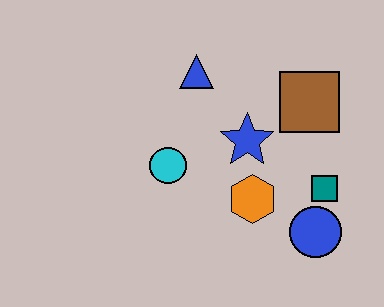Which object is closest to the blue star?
The orange hexagon is closest to the blue star.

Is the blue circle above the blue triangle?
No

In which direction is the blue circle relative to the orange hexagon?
The blue circle is to the right of the orange hexagon.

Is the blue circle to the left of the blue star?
No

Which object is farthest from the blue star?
The blue circle is farthest from the blue star.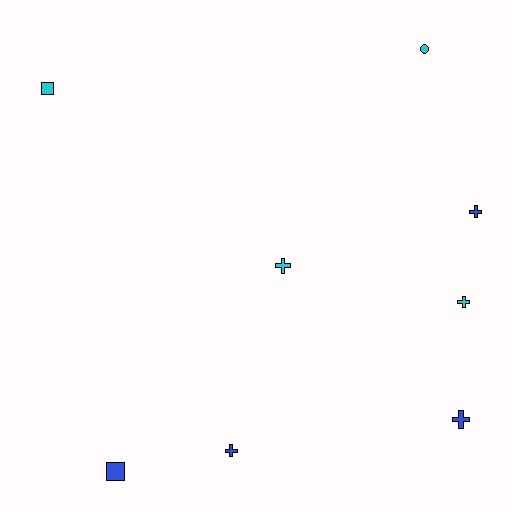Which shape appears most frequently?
Cross, with 5 objects.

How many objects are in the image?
There are 8 objects.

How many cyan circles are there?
There is 1 cyan circle.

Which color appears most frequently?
Blue, with 4 objects.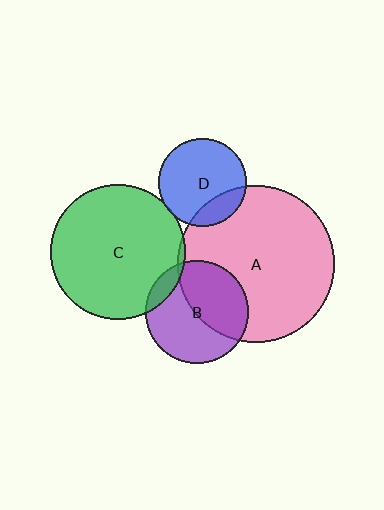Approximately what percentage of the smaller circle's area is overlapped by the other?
Approximately 5%.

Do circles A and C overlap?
Yes.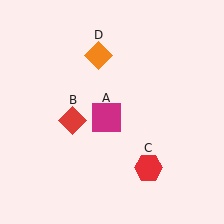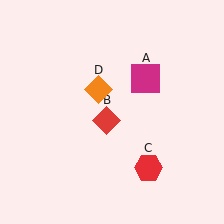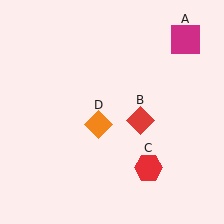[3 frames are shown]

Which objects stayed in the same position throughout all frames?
Red hexagon (object C) remained stationary.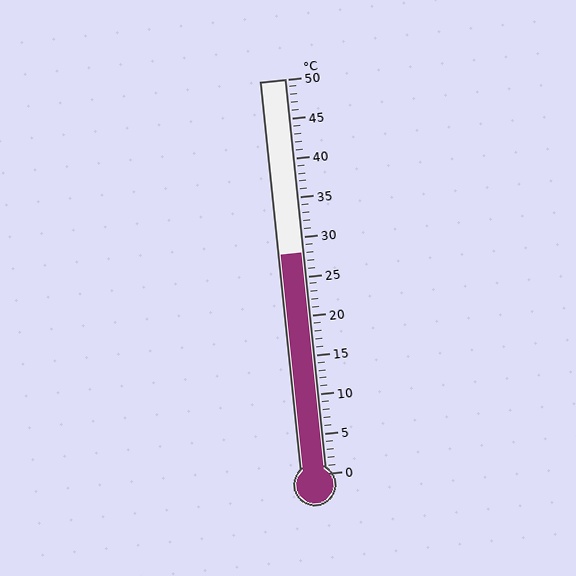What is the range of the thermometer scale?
The thermometer scale ranges from 0°C to 50°C.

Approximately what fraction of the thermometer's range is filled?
The thermometer is filled to approximately 55% of its range.